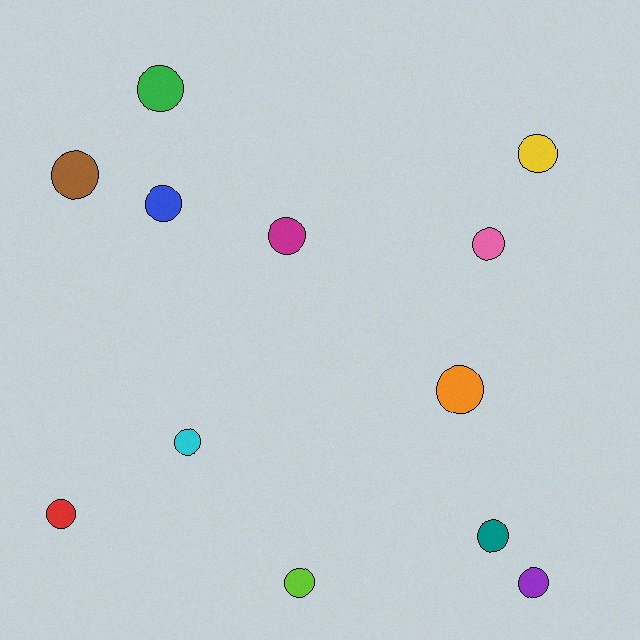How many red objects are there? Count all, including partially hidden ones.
There is 1 red object.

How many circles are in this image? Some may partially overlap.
There are 12 circles.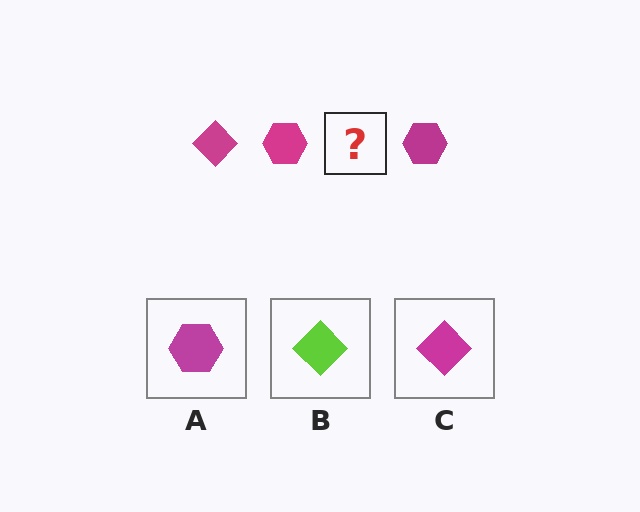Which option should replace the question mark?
Option C.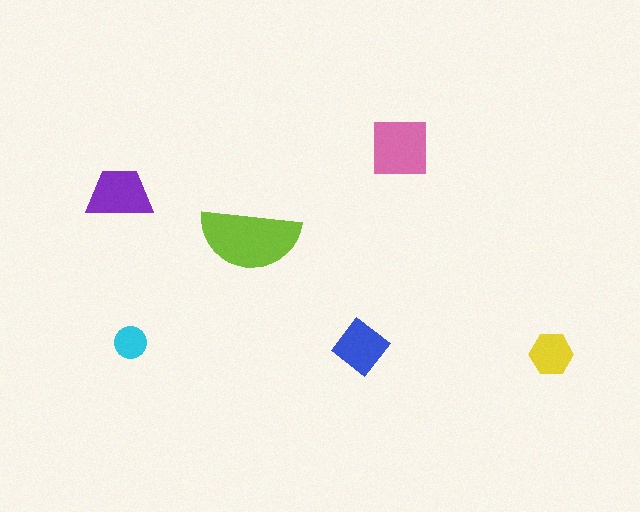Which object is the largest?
The lime semicircle.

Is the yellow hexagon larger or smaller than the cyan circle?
Larger.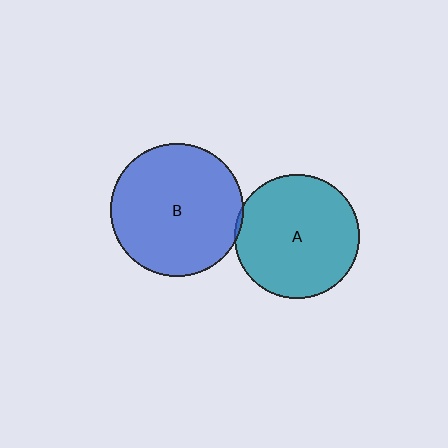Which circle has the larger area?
Circle B (blue).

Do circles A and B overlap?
Yes.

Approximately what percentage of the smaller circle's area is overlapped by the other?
Approximately 5%.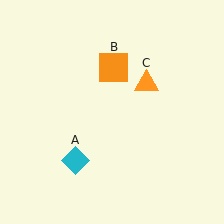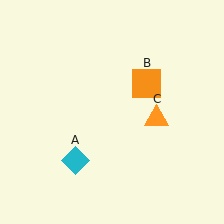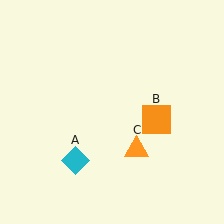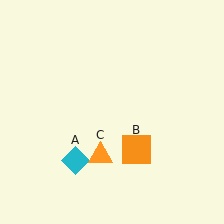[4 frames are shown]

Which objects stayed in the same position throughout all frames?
Cyan diamond (object A) remained stationary.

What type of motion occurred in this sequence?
The orange square (object B), orange triangle (object C) rotated clockwise around the center of the scene.